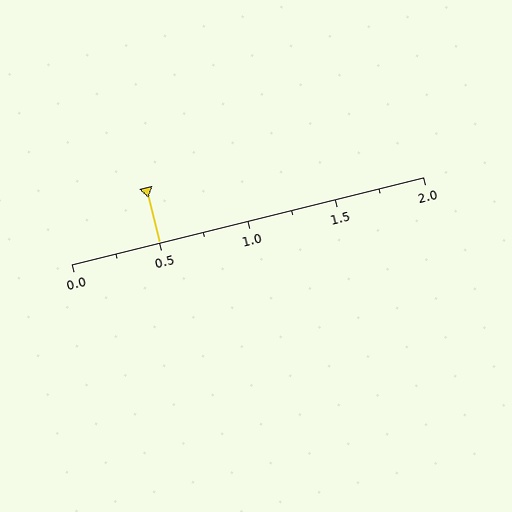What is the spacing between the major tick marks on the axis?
The major ticks are spaced 0.5 apart.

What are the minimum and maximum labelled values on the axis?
The axis runs from 0.0 to 2.0.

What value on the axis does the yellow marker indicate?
The marker indicates approximately 0.5.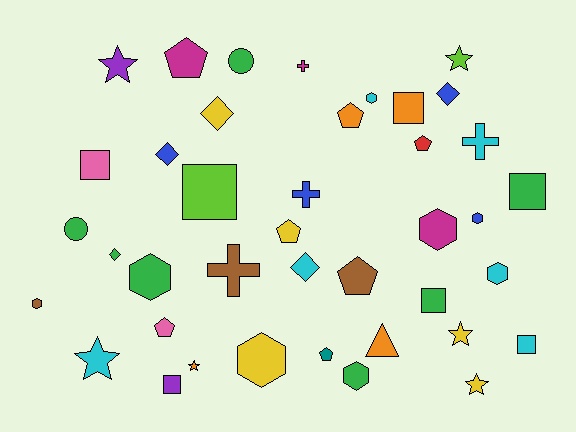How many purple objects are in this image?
There are 2 purple objects.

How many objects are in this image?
There are 40 objects.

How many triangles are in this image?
There is 1 triangle.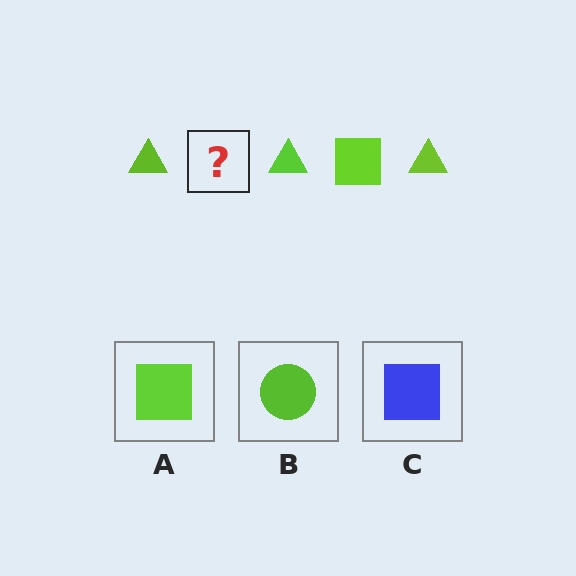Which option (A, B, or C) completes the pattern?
A.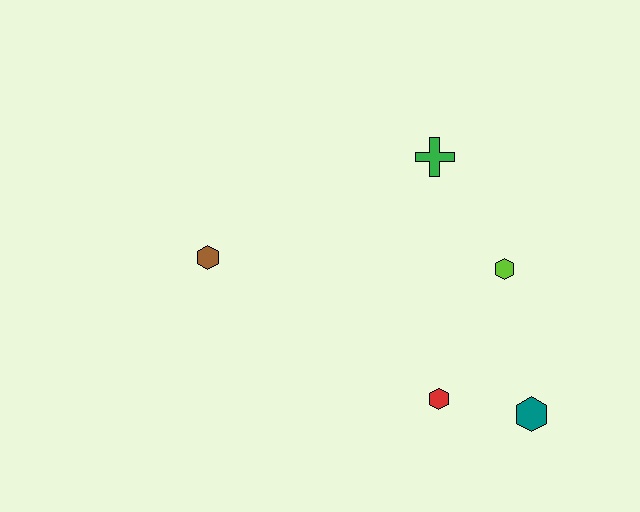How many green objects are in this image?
There is 1 green object.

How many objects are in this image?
There are 5 objects.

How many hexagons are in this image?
There are 4 hexagons.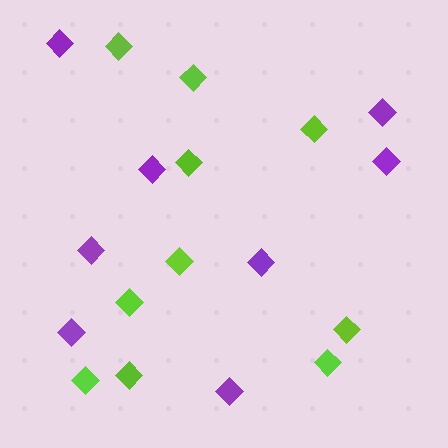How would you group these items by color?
There are 2 groups: one group of purple diamonds (8) and one group of lime diamonds (10).